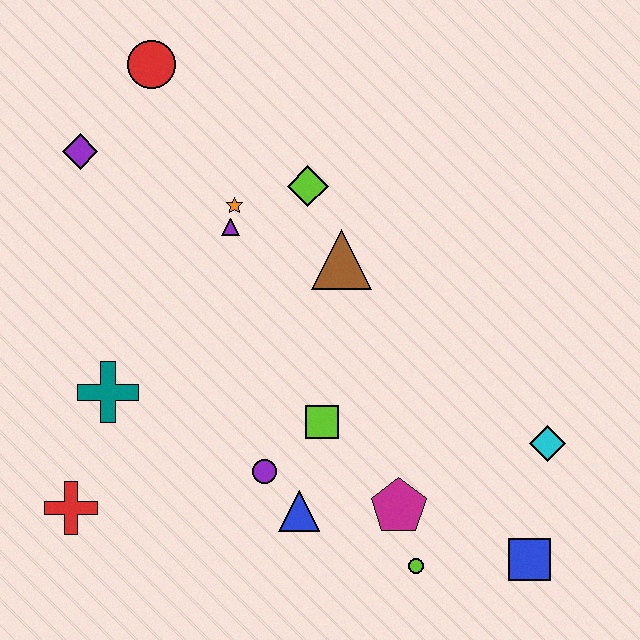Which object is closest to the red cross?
The teal cross is closest to the red cross.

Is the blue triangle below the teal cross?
Yes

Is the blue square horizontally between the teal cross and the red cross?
No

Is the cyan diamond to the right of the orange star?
Yes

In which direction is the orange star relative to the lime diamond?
The orange star is to the left of the lime diamond.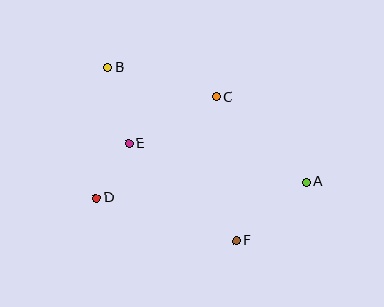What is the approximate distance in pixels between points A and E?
The distance between A and E is approximately 182 pixels.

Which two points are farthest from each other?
Points A and B are farthest from each other.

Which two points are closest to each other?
Points D and E are closest to each other.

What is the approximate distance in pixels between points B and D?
The distance between B and D is approximately 131 pixels.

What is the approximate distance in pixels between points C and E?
The distance between C and E is approximately 99 pixels.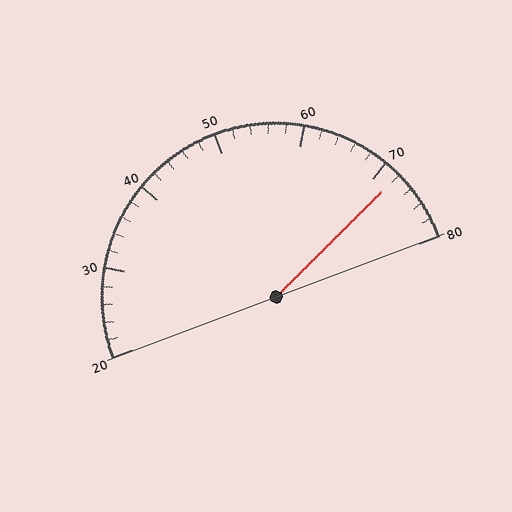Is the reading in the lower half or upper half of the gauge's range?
The reading is in the upper half of the range (20 to 80).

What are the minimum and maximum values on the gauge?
The gauge ranges from 20 to 80.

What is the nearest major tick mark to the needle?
The nearest major tick mark is 70.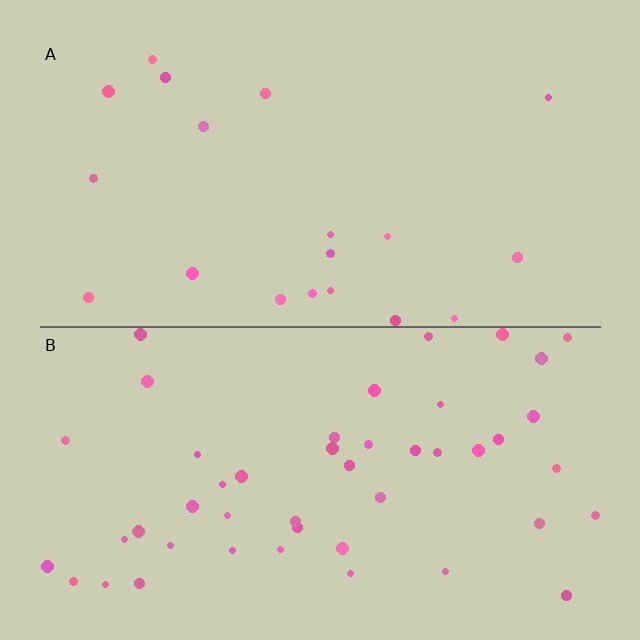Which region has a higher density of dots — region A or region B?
B (the bottom).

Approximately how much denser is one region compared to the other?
Approximately 2.4× — region B over region A.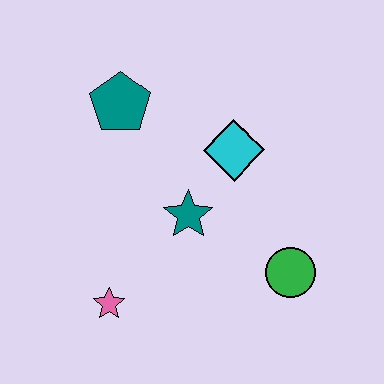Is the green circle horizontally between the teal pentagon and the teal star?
No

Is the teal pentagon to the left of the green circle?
Yes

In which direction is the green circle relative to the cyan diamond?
The green circle is below the cyan diamond.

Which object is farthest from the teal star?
The teal pentagon is farthest from the teal star.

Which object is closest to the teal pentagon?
The cyan diamond is closest to the teal pentagon.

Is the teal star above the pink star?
Yes